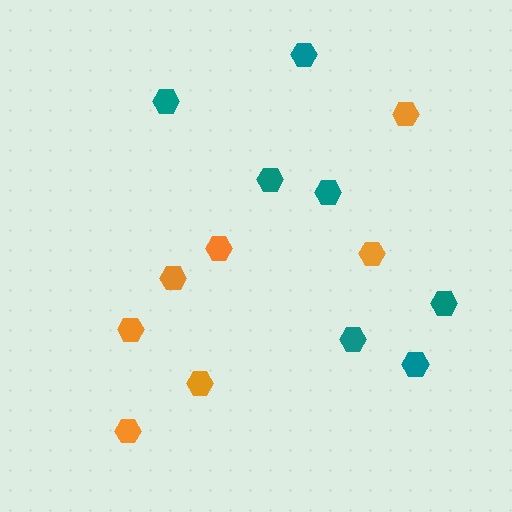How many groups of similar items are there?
There are 2 groups: one group of orange hexagons (7) and one group of teal hexagons (7).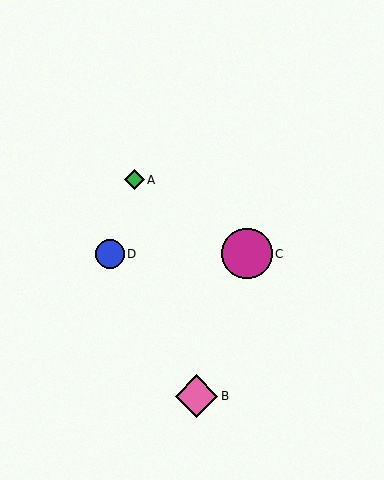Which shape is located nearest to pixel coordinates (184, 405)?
The pink diamond (labeled B) at (197, 396) is nearest to that location.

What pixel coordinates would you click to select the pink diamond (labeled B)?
Click at (197, 396) to select the pink diamond B.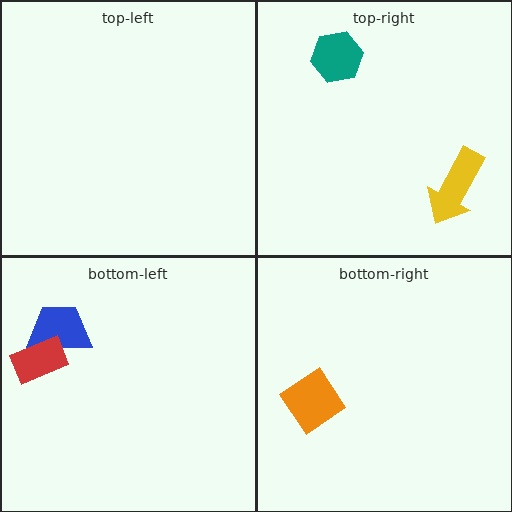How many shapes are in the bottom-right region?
1.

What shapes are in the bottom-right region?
The orange diamond.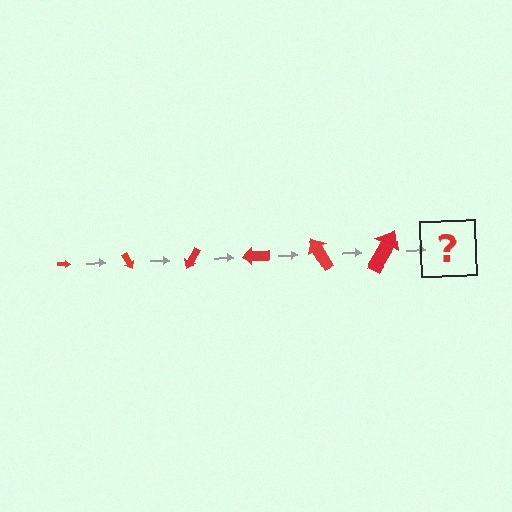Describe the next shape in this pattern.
It should be an arrow, larger than the previous one and rotated 360 degrees from the start.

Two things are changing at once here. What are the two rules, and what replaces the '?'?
The two rules are that the arrow grows larger each step and it rotates 60 degrees each step. The '?' should be an arrow, larger than the previous one and rotated 360 degrees from the start.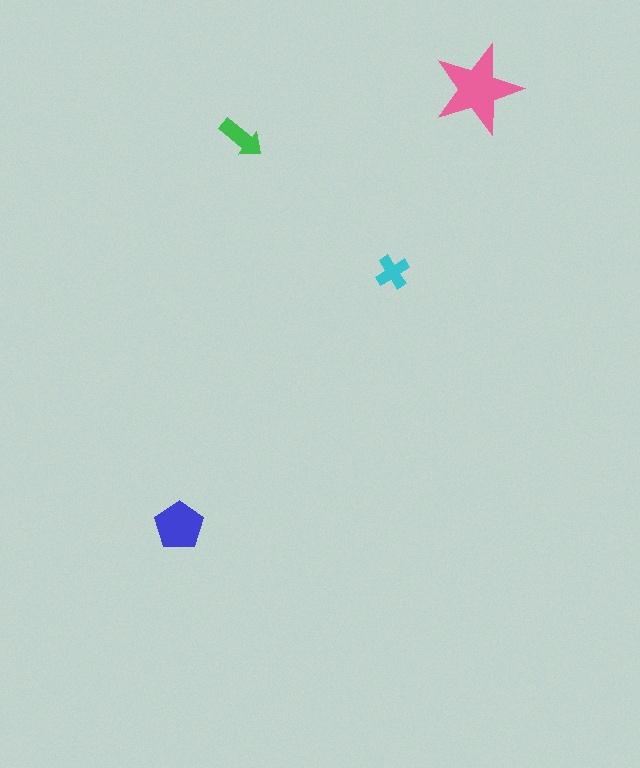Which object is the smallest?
The cyan cross.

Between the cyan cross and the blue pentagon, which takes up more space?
The blue pentagon.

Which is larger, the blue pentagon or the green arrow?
The blue pentagon.